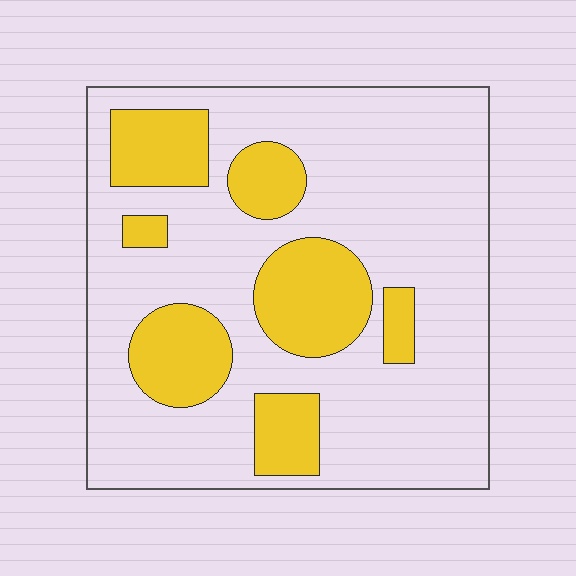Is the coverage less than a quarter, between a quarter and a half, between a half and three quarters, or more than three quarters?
Between a quarter and a half.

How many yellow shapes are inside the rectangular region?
7.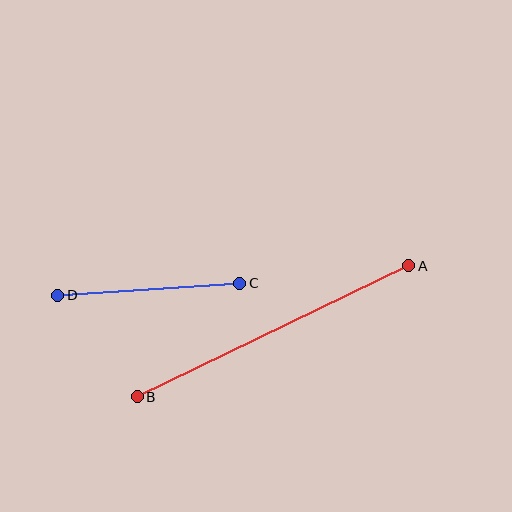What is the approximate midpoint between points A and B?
The midpoint is at approximately (273, 331) pixels.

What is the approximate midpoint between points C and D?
The midpoint is at approximately (149, 289) pixels.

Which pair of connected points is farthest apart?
Points A and B are farthest apart.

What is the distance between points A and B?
The distance is approximately 301 pixels.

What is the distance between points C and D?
The distance is approximately 182 pixels.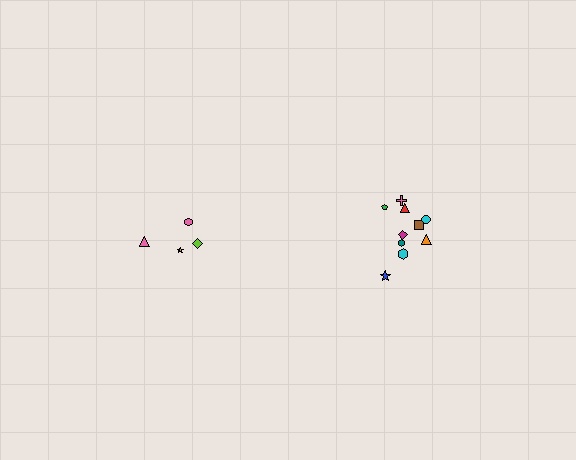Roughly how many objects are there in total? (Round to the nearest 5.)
Roughly 15 objects in total.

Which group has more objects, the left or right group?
The right group.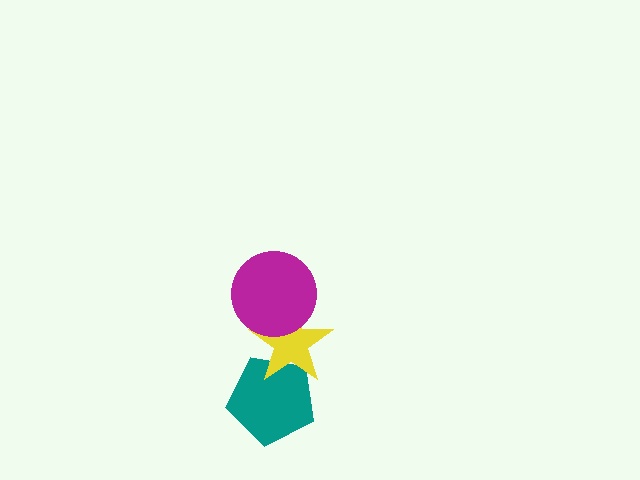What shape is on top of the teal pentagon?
The yellow star is on top of the teal pentagon.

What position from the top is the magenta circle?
The magenta circle is 1st from the top.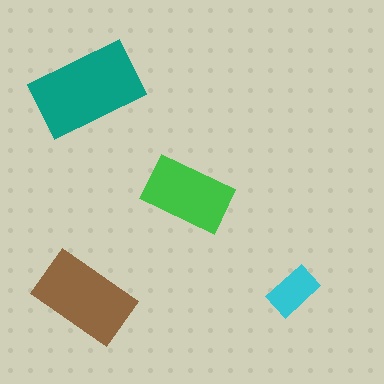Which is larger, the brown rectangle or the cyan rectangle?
The brown one.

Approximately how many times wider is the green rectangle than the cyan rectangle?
About 1.5 times wider.